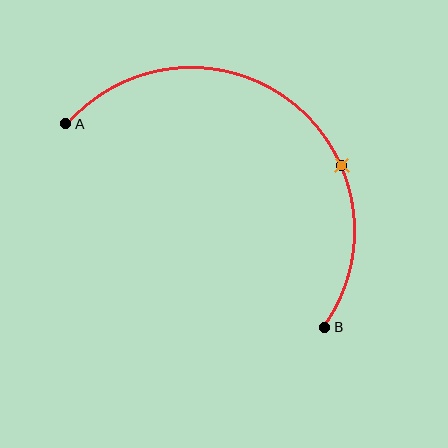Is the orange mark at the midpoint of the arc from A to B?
No. The orange mark lies on the arc but is closer to endpoint B. The arc midpoint would be at the point on the curve equidistant along the arc from both A and B.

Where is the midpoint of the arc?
The arc midpoint is the point on the curve farthest from the straight line joining A and B. It sits above and to the right of that line.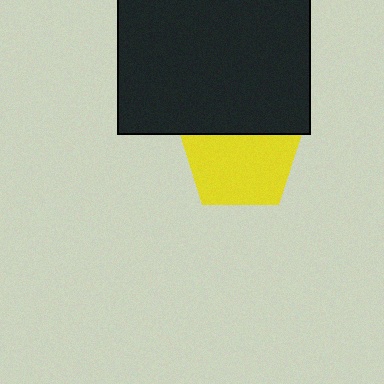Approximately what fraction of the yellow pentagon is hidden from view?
Roughly 32% of the yellow pentagon is hidden behind the black rectangle.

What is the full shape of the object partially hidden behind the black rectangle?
The partially hidden object is a yellow pentagon.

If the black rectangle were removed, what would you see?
You would see the complete yellow pentagon.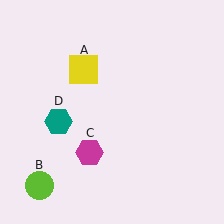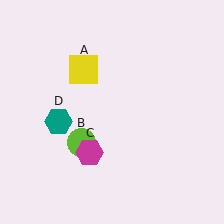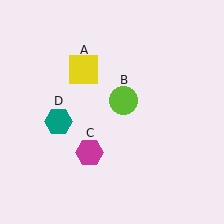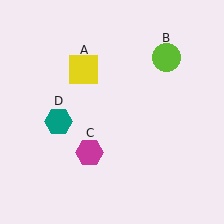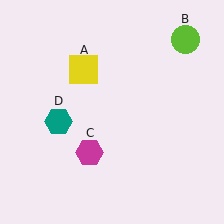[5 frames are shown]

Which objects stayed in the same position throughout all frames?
Yellow square (object A) and magenta hexagon (object C) and teal hexagon (object D) remained stationary.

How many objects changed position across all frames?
1 object changed position: lime circle (object B).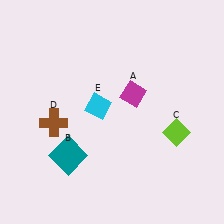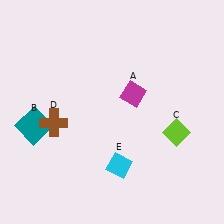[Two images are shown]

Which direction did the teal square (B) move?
The teal square (B) moved left.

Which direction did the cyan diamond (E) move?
The cyan diamond (E) moved down.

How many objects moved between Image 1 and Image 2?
2 objects moved between the two images.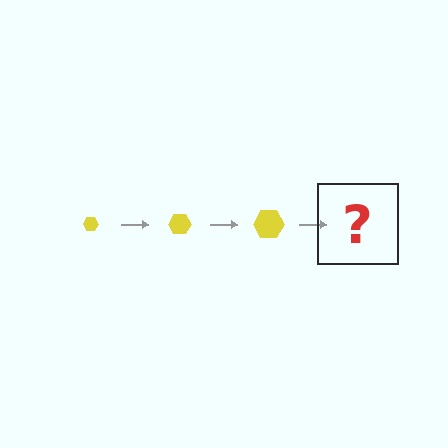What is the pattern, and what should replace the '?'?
The pattern is that the hexagon gets progressively larger each step. The '?' should be a yellow hexagon, larger than the previous one.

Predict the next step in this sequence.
The next step is a yellow hexagon, larger than the previous one.